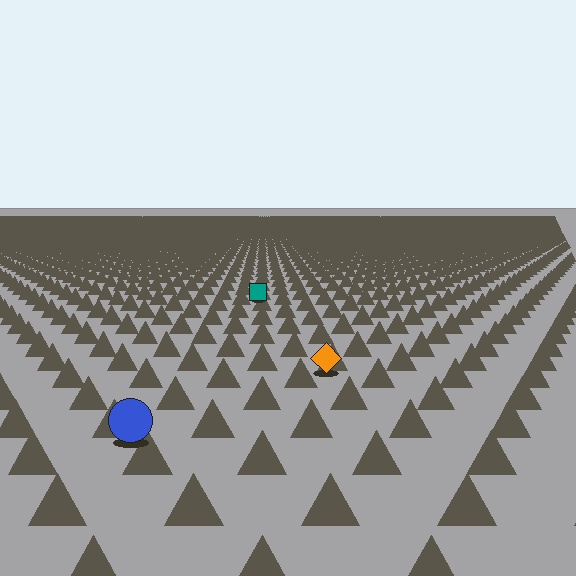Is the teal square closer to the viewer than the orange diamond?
No. The orange diamond is closer — you can tell from the texture gradient: the ground texture is coarser near it.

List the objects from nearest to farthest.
From nearest to farthest: the blue circle, the orange diamond, the teal square.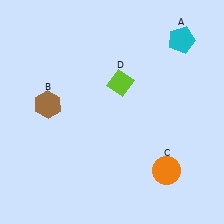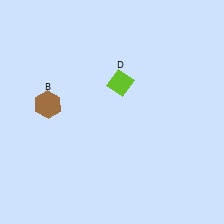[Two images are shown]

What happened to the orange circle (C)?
The orange circle (C) was removed in Image 2. It was in the bottom-right area of Image 1.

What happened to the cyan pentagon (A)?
The cyan pentagon (A) was removed in Image 2. It was in the top-right area of Image 1.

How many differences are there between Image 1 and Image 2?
There are 2 differences between the two images.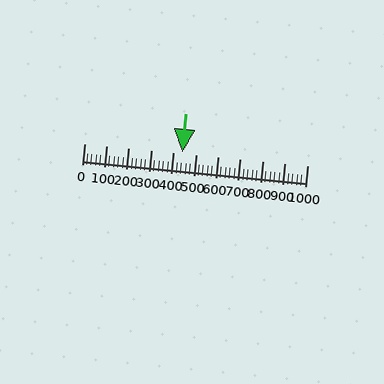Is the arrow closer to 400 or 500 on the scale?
The arrow is closer to 400.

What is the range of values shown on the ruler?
The ruler shows values from 0 to 1000.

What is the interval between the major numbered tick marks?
The major tick marks are spaced 100 units apart.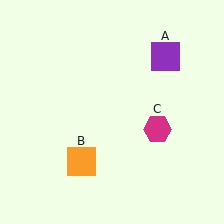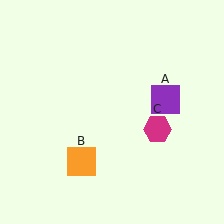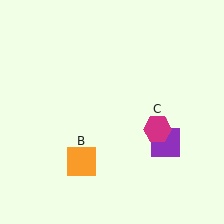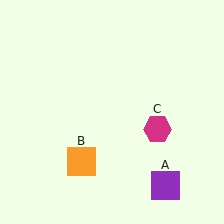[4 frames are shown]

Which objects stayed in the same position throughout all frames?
Orange square (object B) and magenta hexagon (object C) remained stationary.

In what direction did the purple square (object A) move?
The purple square (object A) moved down.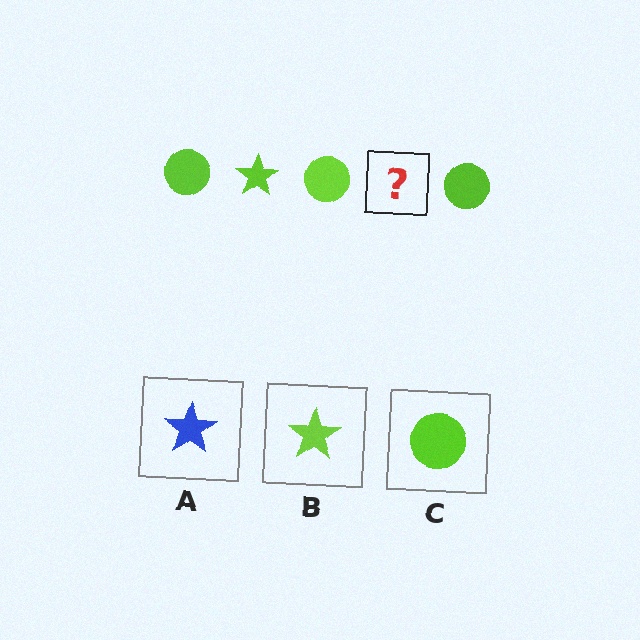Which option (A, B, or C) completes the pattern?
B.